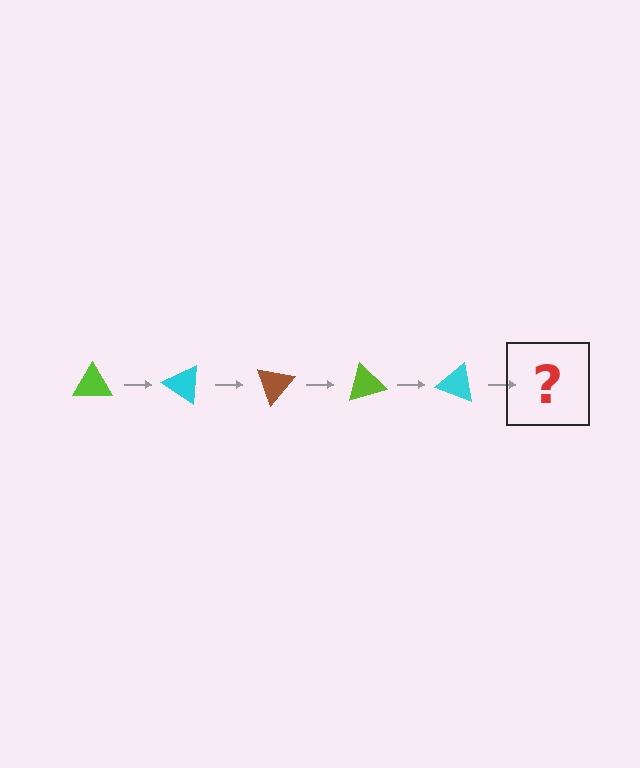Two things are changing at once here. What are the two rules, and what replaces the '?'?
The two rules are that it rotates 35 degrees each step and the color cycles through lime, cyan, and brown. The '?' should be a brown triangle, rotated 175 degrees from the start.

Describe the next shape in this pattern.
It should be a brown triangle, rotated 175 degrees from the start.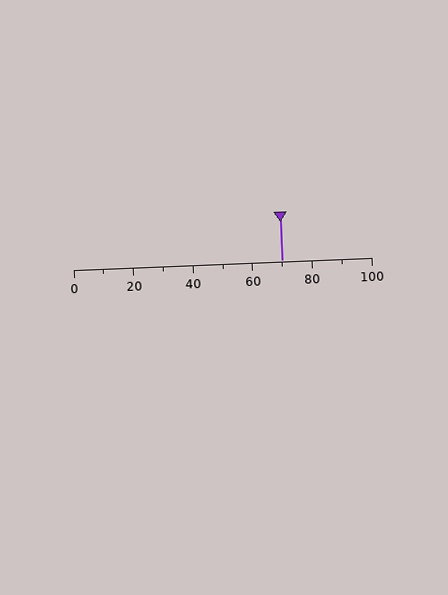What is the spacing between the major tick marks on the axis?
The major ticks are spaced 20 apart.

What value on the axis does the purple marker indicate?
The marker indicates approximately 70.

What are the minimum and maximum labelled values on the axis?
The axis runs from 0 to 100.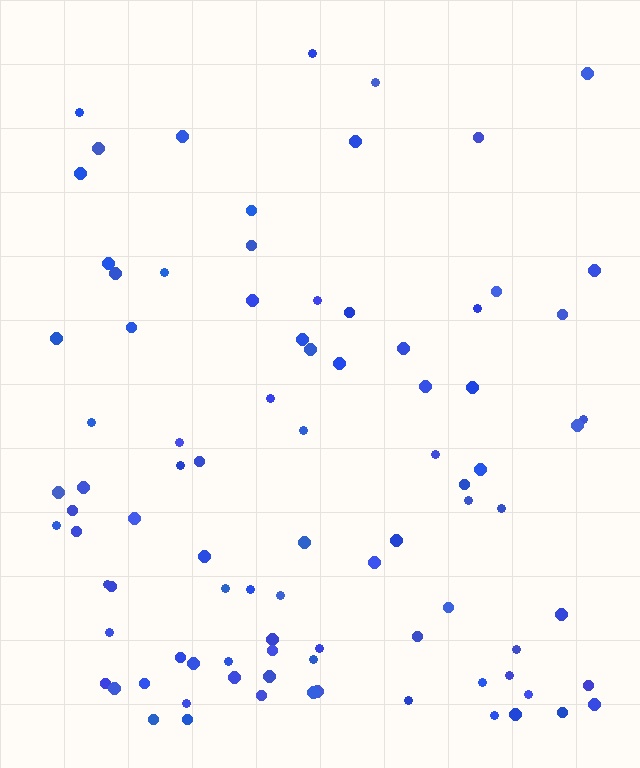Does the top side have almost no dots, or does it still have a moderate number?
Still a moderate number, just noticeably fewer than the bottom.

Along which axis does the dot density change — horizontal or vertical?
Vertical.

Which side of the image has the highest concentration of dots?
The bottom.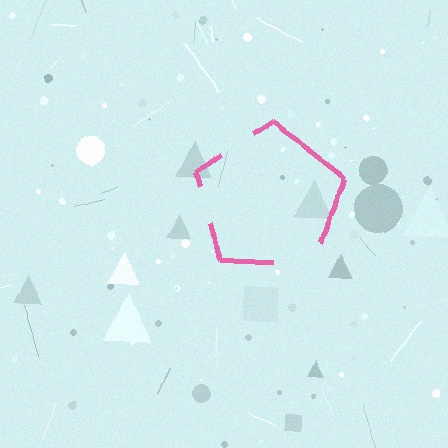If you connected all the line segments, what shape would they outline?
They would outline a pentagon.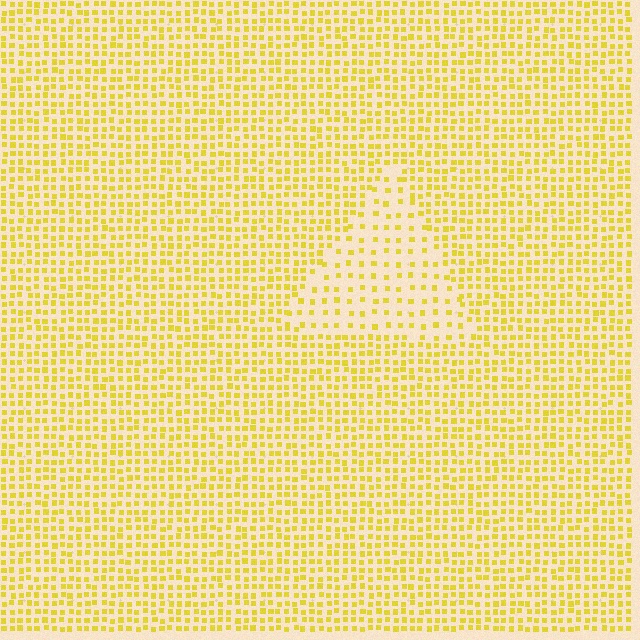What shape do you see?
I see a triangle.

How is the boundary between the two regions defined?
The boundary is defined by a change in element density (approximately 2.2x ratio). All elements are the same color, size, and shape.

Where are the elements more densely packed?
The elements are more densely packed outside the triangle boundary.